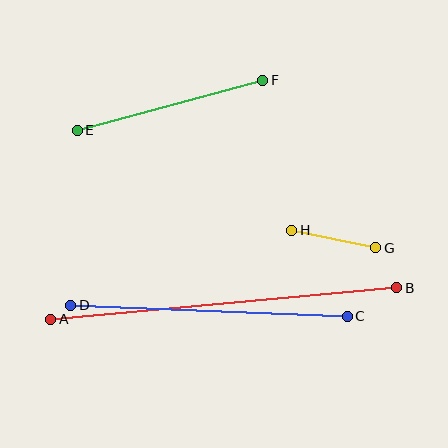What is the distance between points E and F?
The distance is approximately 192 pixels.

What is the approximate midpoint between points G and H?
The midpoint is at approximately (334, 239) pixels.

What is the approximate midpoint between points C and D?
The midpoint is at approximately (209, 311) pixels.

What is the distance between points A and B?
The distance is approximately 348 pixels.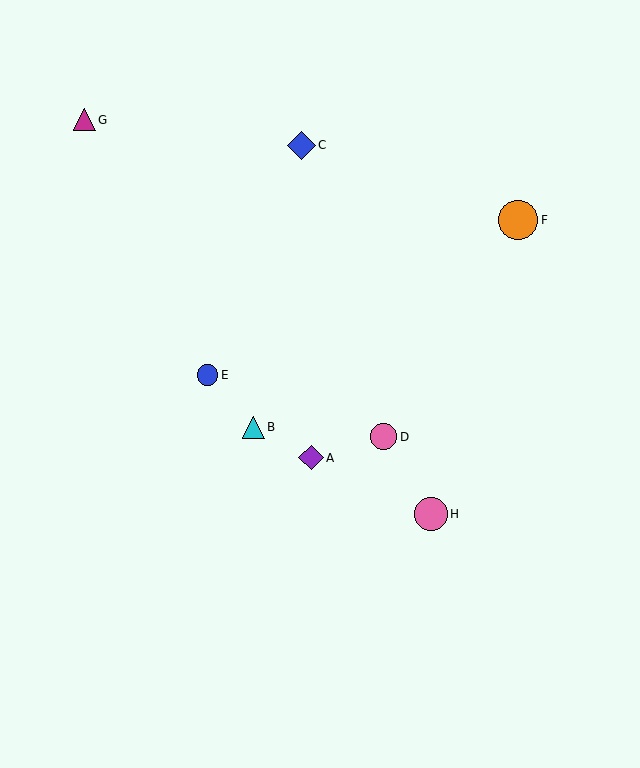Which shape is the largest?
The orange circle (labeled F) is the largest.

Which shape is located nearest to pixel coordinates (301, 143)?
The blue diamond (labeled C) at (301, 145) is nearest to that location.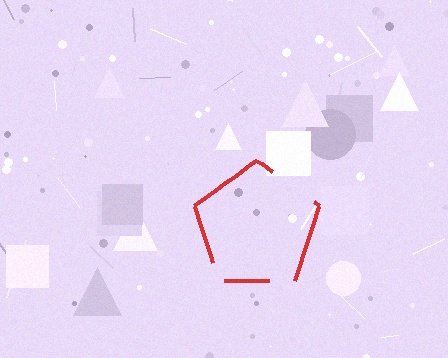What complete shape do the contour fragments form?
The contour fragments form a pentagon.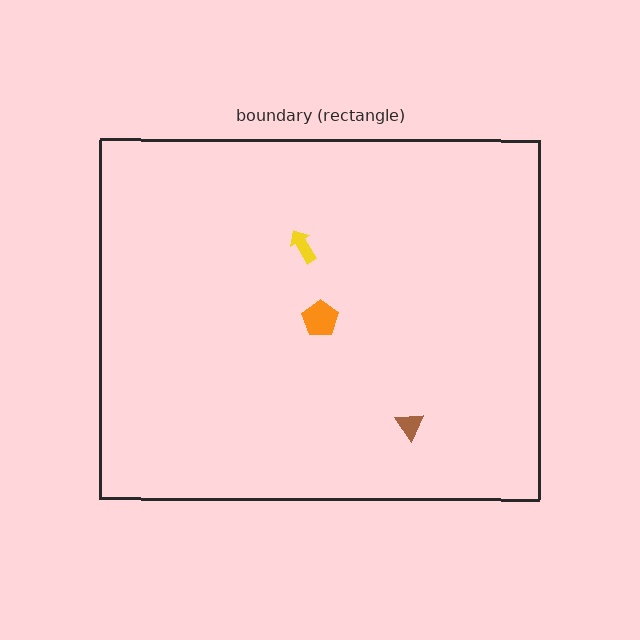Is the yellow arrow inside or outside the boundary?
Inside.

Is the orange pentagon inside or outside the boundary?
Inside.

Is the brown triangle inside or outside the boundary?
Inside.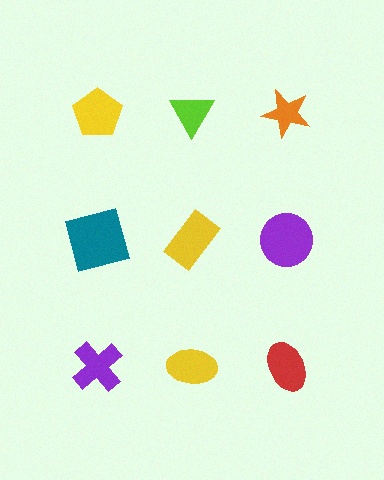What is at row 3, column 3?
A red ellipse.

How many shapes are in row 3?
3 shapes.